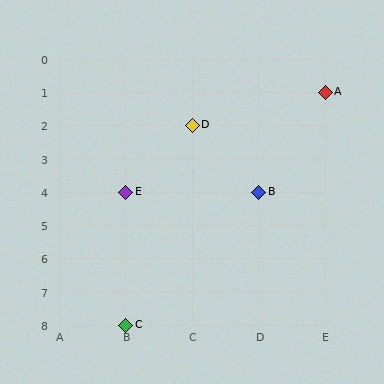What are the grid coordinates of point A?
Point A is at grid coordinates (E, 1).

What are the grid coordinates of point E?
Point E is at grid coordinates (B, 4).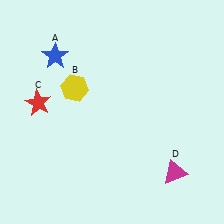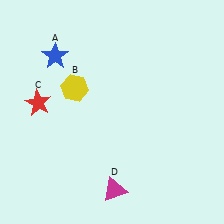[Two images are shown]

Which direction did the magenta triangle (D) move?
The magenta triangle (D) moved left.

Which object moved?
The magenta triangle (D) moved left.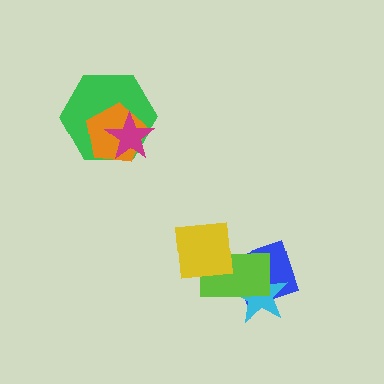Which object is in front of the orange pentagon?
The magenta star is in front of the orange pentagon.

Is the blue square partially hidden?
Yes, it is partially covered by another shape.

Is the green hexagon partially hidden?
Yes, it is partially covered by another shape.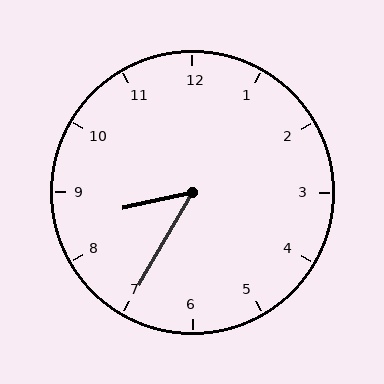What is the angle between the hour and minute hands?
Approximately 48 degrees.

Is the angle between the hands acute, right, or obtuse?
It is acute.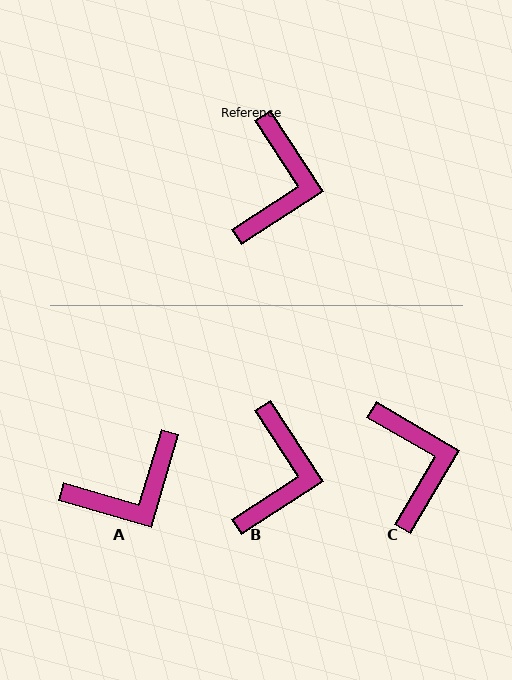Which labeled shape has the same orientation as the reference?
B.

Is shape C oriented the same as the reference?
No, it is off by about 26 degrees.